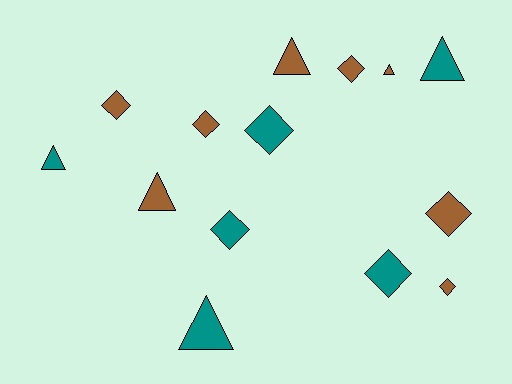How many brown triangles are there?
There are 3 brown triangles.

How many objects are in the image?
There are 14 objects.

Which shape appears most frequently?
Diamond, with 8 objects.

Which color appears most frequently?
Brown, with 8 objects.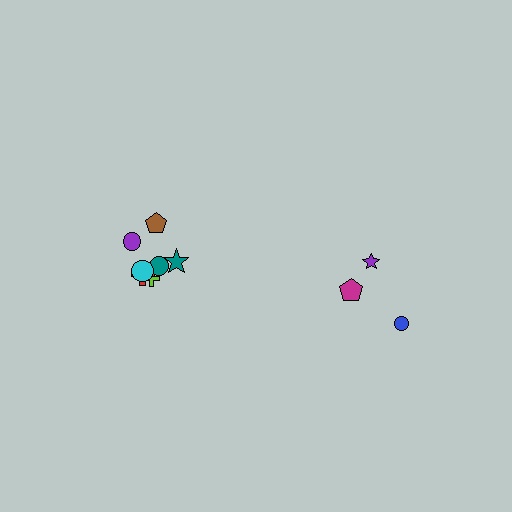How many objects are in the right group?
There are 3 objects.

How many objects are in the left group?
There are 7 objects.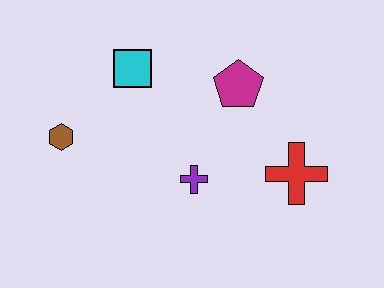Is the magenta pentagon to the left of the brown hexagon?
No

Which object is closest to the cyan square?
The brown hexagon is closest to the cyan square.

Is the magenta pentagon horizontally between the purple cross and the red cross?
Yes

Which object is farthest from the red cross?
The brown hexagon is farthest from the red cross.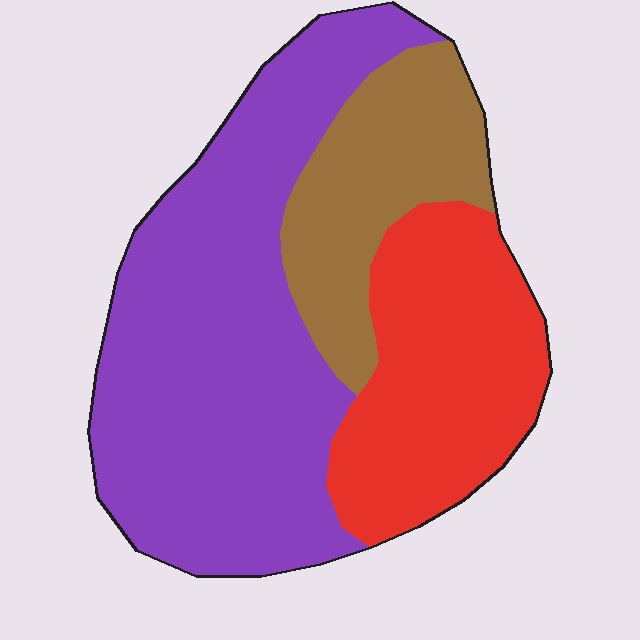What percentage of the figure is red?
Red covers about 25% of the figure.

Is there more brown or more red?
Red.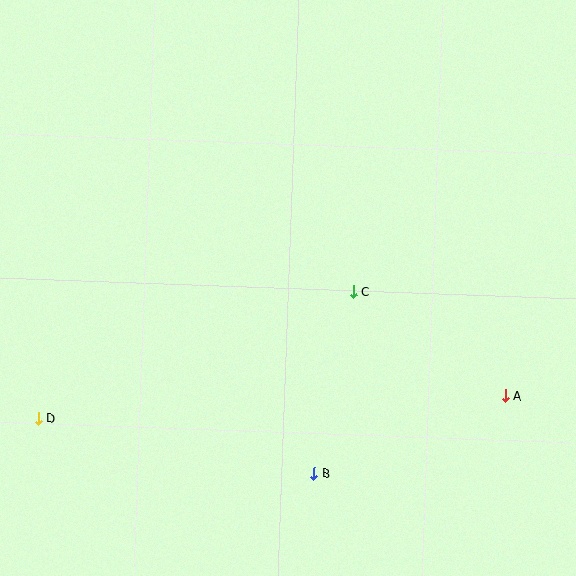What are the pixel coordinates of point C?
Point C is at (353, 292).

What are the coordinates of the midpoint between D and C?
The midpoint between D and C is at (196, 355).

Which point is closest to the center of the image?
Point C at (353, 292) is closest to the center.